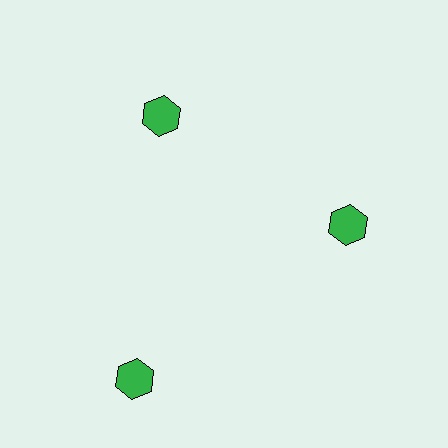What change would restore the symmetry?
The symmetry would be restored by moving it inward, back onto the ring so that all 3 hexagons sit at equal angles and equal distance from the center.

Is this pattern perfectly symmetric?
No. The 3 green hexagons are arranged in a ring, but one element near the 7 o'clock position is pushed outward from the center, breaking the 3-fold rotational symmetry.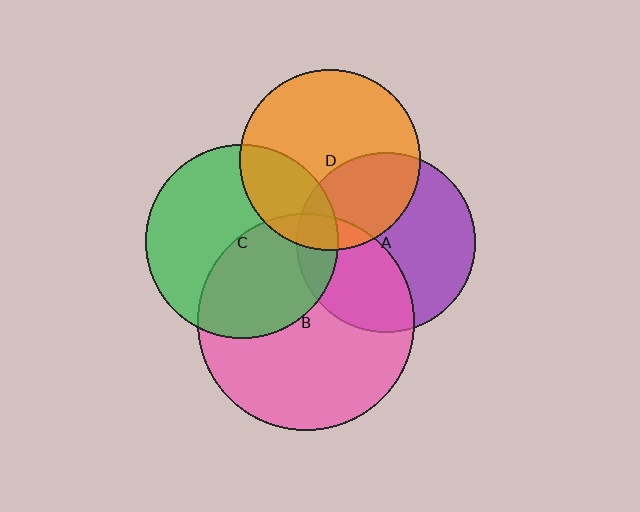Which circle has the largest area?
Circle B (pink).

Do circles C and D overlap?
Yes.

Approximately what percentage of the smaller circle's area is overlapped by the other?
Approximately 25%.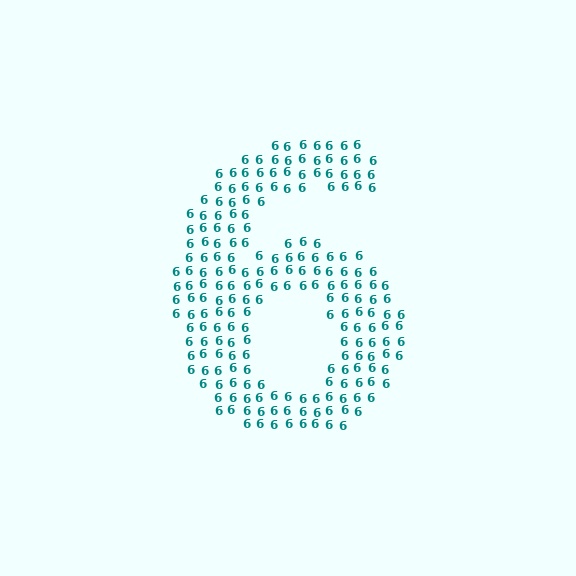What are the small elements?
The small elements are digit 6's.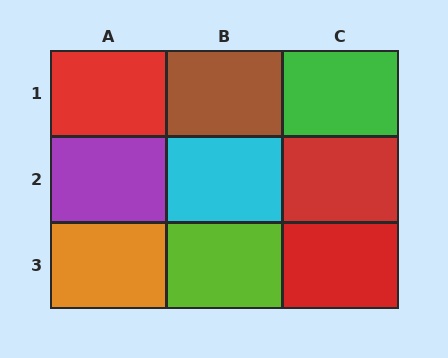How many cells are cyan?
1 cell is cyan.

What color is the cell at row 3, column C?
Red.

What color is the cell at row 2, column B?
Cyan.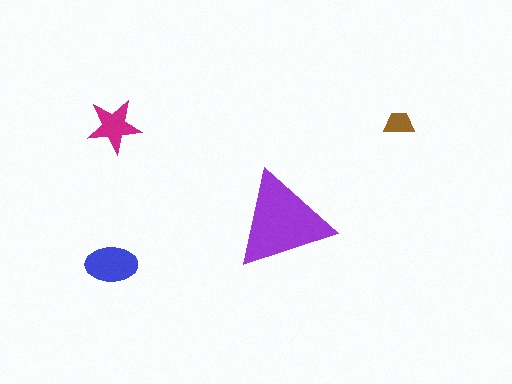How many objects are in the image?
There are 4 objects in the image.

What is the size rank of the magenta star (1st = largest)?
3rd.